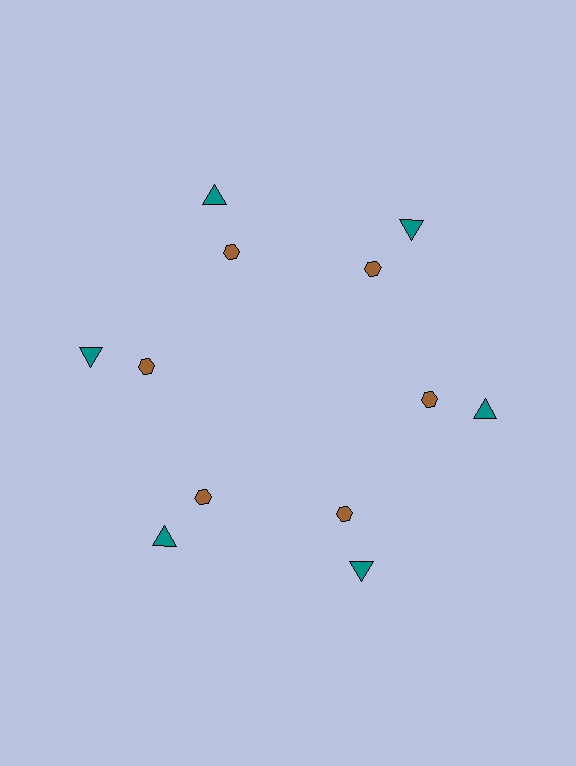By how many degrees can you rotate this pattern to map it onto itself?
The pattern maps onto itself every 60 degrees of rotation.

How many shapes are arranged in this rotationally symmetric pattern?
There are 12 shapes, arranged in 6 groups of 2.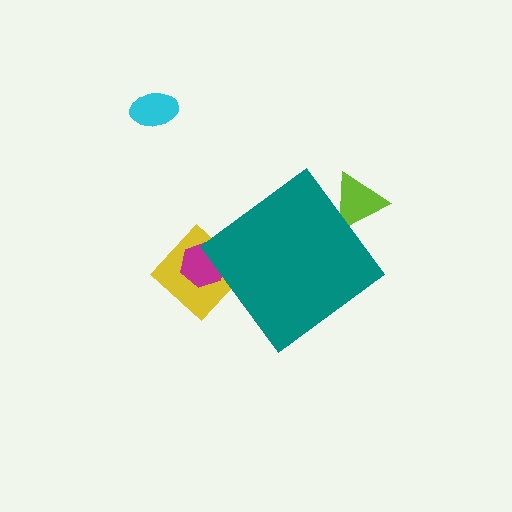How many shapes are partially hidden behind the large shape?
3 shapes are partially hidden.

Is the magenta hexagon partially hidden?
Yes, the magenta hexagon is partially hidden behind the teal diamond.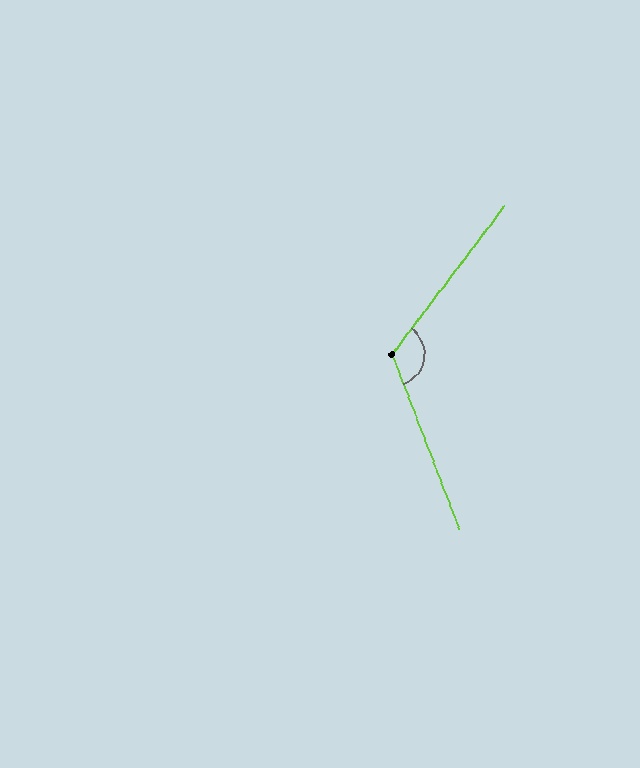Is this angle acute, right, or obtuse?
It is obtuse.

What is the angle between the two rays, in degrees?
Approximately 122 degrees.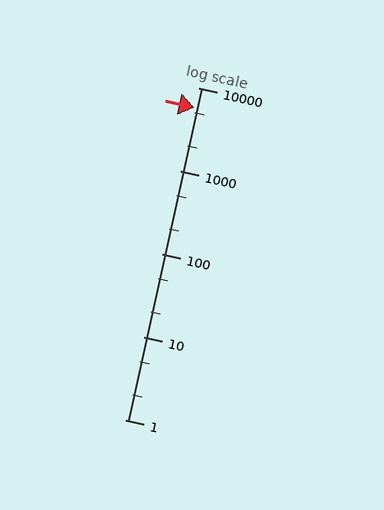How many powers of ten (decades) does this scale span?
The scale spans 4 decades, from 1 to 10000.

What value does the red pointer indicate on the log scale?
The pointer indicates approximately 5700.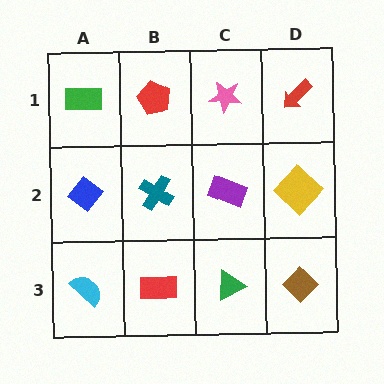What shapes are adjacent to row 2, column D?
A red arrow (row 1, column D), a brown diamond (row 3, column D), a purple rectangle (row 2, column C).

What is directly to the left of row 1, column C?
A red pentagon.